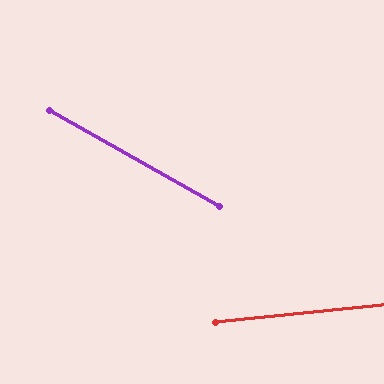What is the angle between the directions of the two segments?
Approximately 35 degrees.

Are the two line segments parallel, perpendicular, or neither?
Neither parallel nor perpendicular — they differ by about 35°.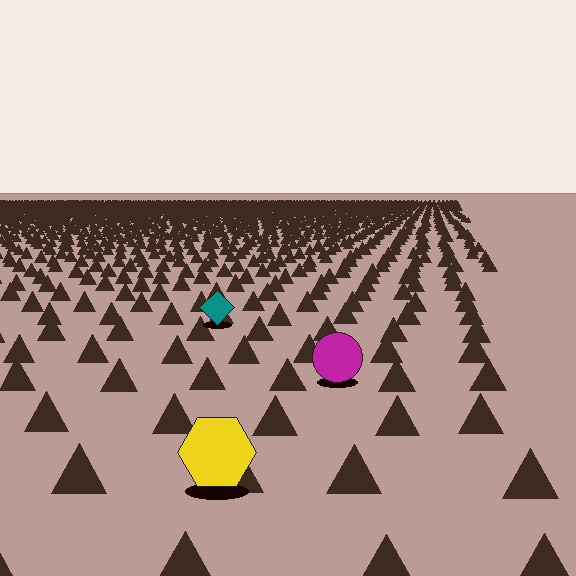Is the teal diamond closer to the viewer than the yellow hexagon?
No. The yellow hexagon is closer — you can tell from the texture gradient: the ground texture is coarser near it.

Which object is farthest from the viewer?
The teal diamond is farthest from the viewer. It appears smaller and the ground texture around it is denser.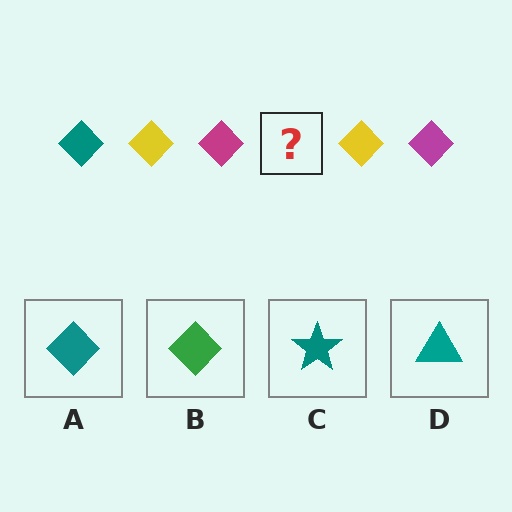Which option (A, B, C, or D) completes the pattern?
A.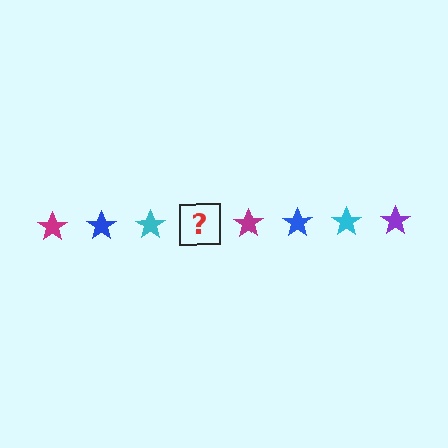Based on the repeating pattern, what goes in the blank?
The blank should be a purple star.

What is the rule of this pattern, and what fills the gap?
The rule is that the pattern cycles through magenta, blue, cyan, purple stars. The gap should be filled with a purple star.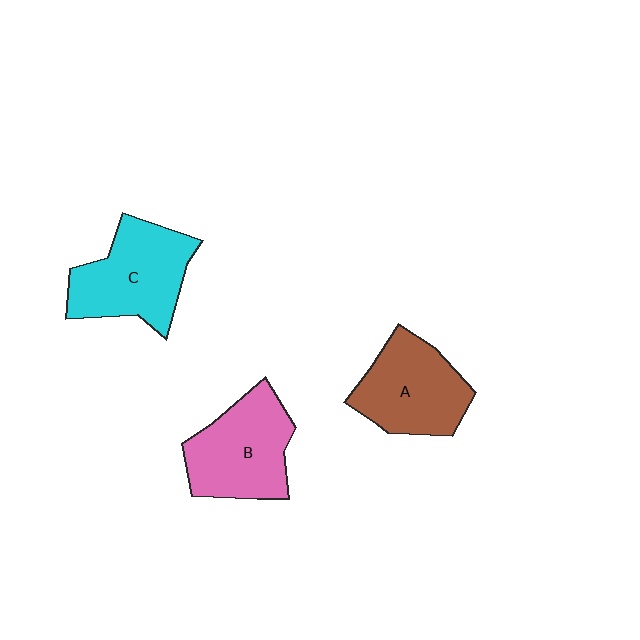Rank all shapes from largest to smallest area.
From largest to smallest: C (cyan), B (pink), A (brown).